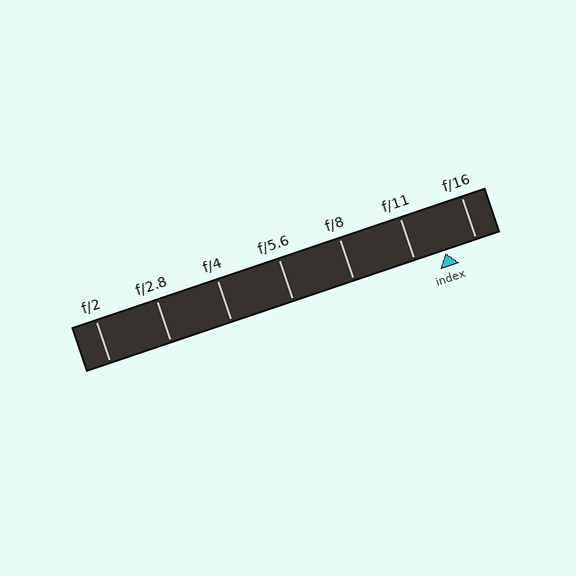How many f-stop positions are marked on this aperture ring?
There are 7 f-stop positions marked.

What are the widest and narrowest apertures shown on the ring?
The widest aperture shown is f/2 and the narrowest is f/16.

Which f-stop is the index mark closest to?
The index mark is closest to f/11.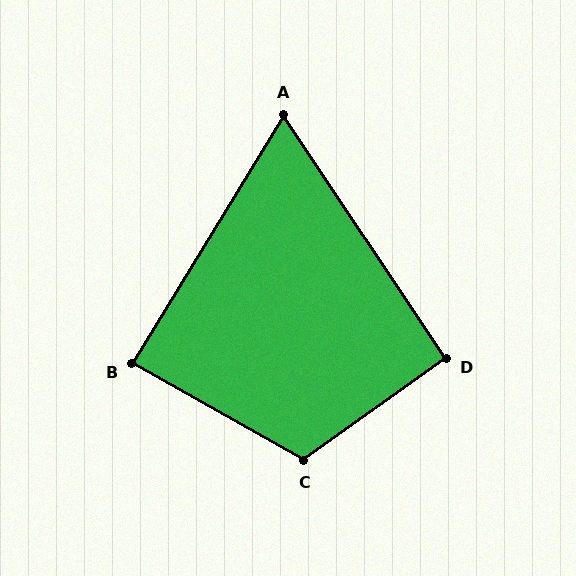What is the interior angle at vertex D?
Approximately 92 degrees (approximately right).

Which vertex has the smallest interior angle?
A, at approximately 65 degrees.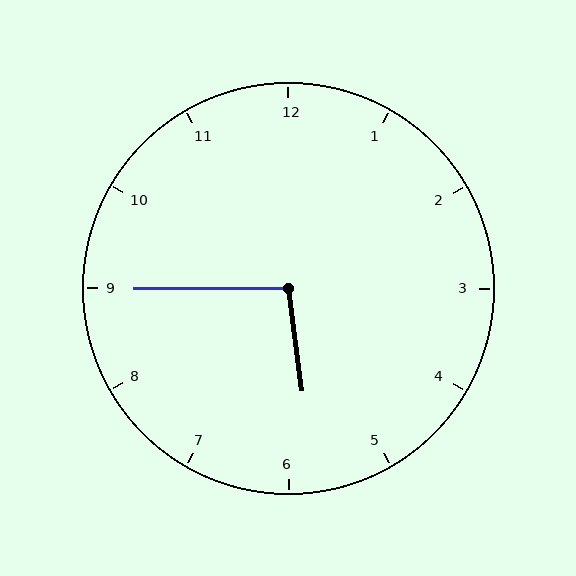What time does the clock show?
5:45.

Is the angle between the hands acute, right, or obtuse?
It is obtuse.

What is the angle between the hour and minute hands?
Approximately 98 degrees.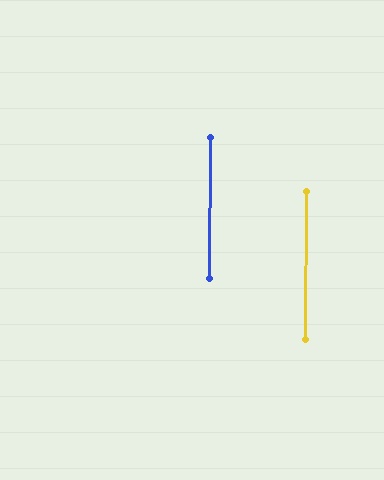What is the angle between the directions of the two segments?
Approximately 0 degrees.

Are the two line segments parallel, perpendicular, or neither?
Parallel — their directions differ by only 0.1°.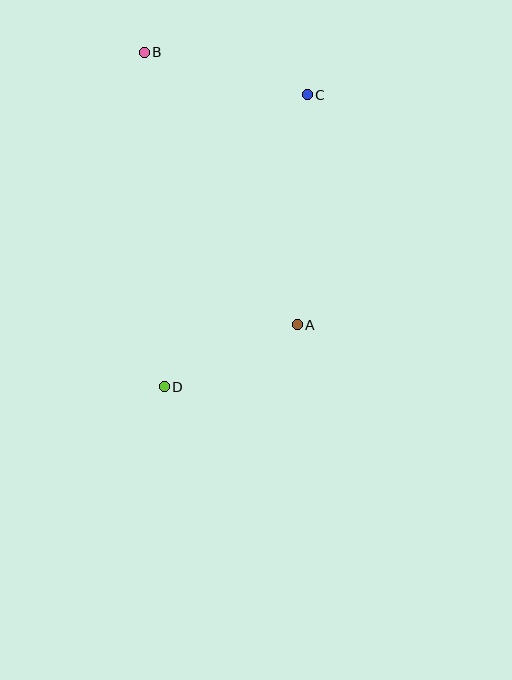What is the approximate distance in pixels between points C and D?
The distance between C and D is approximately 325 pixels.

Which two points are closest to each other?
Points A and D are closest to each other.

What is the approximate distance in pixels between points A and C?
The distance between A and C is approximately 231 pixels.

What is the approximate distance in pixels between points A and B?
The distance between A and B is approximately 313 pixels.